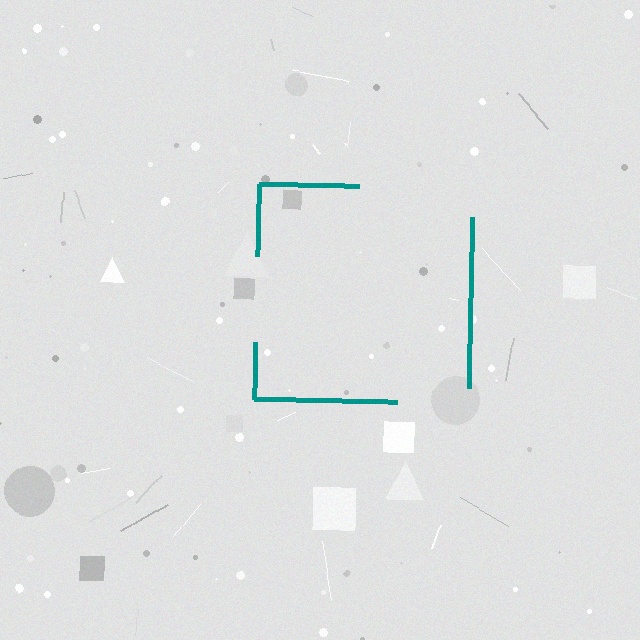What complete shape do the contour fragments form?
The contour fragments form a square.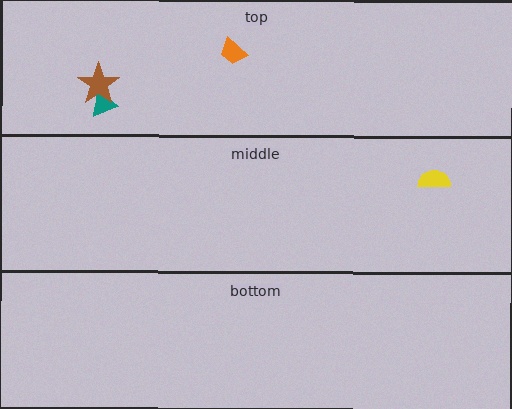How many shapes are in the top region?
3.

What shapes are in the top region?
The teal triangle, the orange trapezoid, the brown star.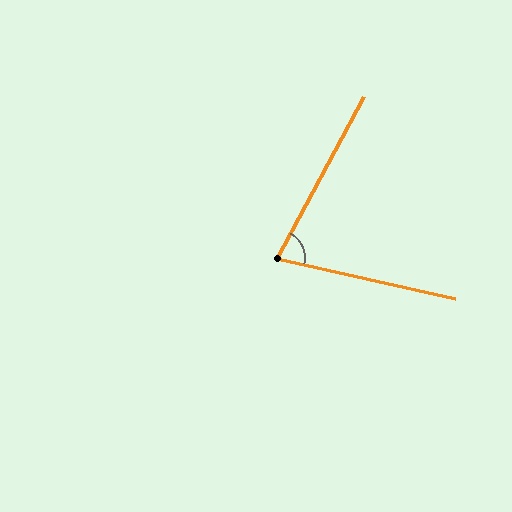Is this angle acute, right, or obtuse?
It is acute.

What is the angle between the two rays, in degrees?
Approximately 74 degrees.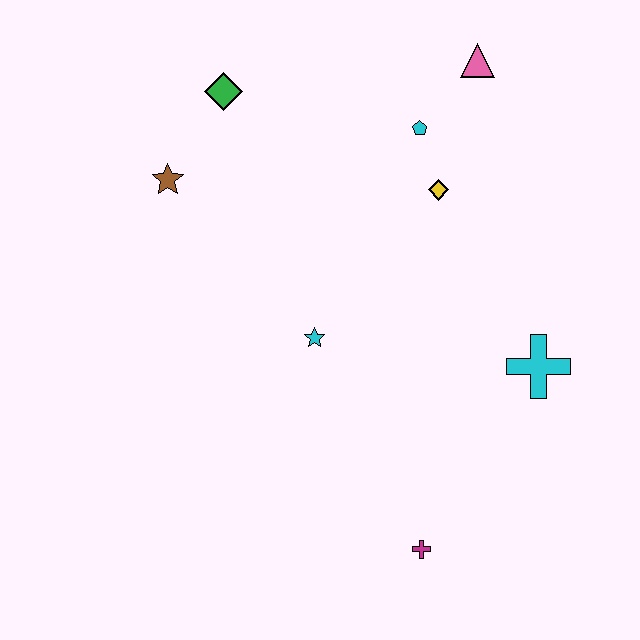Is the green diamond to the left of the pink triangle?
Yes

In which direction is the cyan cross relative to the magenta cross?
The cyan cross is above the magenta cross.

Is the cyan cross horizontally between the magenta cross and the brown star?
No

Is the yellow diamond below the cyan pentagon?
Yes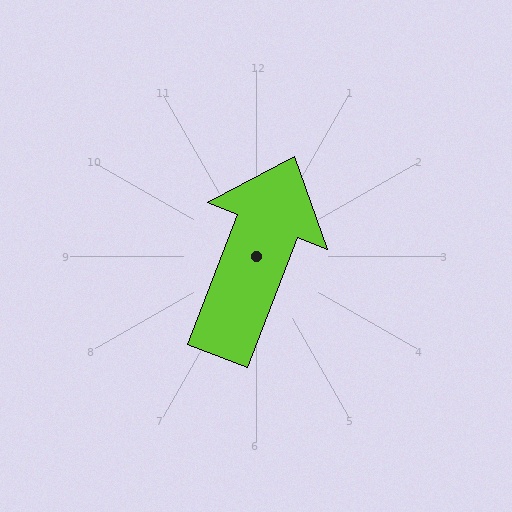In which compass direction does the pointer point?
North.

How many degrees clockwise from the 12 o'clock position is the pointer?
Approximately 21 degrees.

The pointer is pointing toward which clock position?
Roughly 1 o'clock.